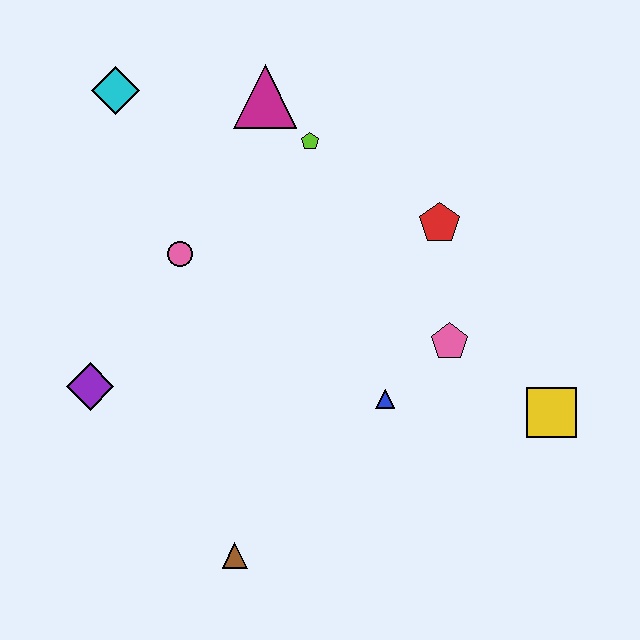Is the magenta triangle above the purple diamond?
Yes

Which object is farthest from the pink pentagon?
The cyan diamond is farthest from the pink pentagon.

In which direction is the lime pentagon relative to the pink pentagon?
The lime pentagon is above the pink pentagon.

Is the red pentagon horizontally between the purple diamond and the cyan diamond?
No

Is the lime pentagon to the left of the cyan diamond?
No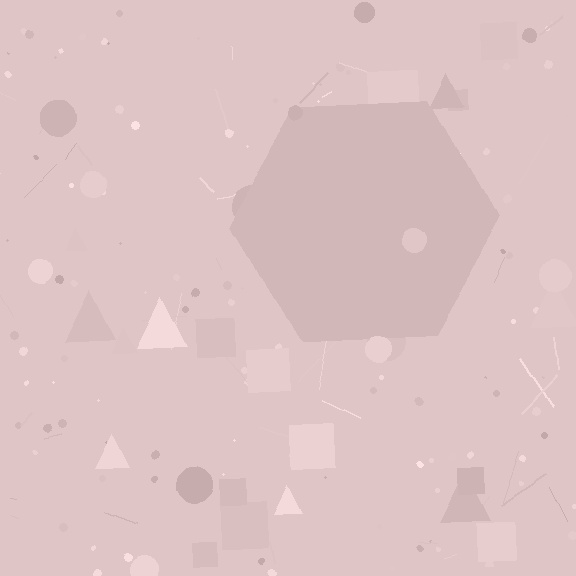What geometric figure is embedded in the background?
A hexagon is embedded in the background.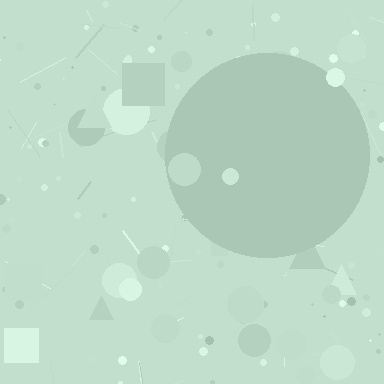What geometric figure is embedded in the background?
A circle is embedded in the background.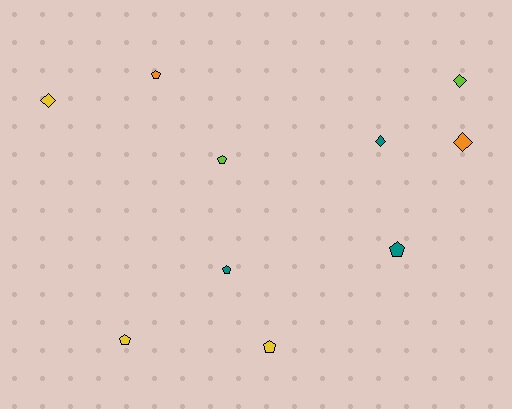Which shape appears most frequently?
Pentagon, with 6 objects.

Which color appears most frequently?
Teal, with 3 objects.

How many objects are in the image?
There are 10 objects.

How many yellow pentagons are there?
There are 2 yellow pentagons.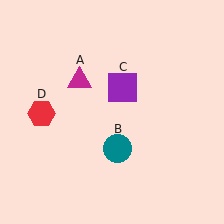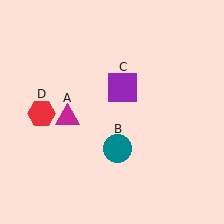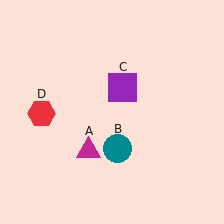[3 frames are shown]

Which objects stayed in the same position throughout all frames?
Teal circle (object B) and purple square (object C) and red hexagon (object D) remained stationary.